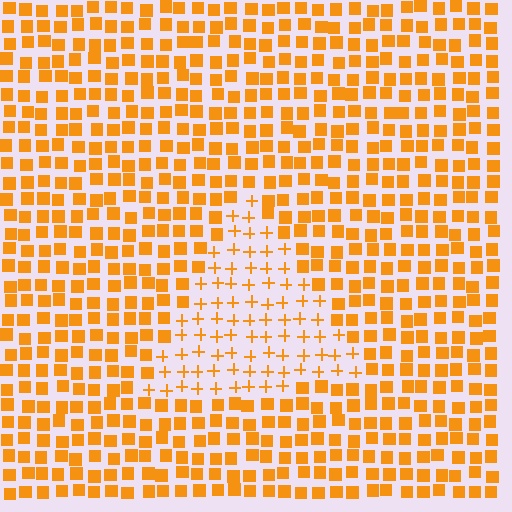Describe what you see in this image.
The image is filled with small orange elements arranged in a uniform grid. A triangle-shaped region contains plus signs, while the surrounding area contains squares. The boundary is defined purely by the change in element shape.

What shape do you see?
I see a triangle.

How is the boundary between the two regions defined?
The boundary is defined by a change in element shape: plus signs inside vs. squares outside. All elements share the same color and spacing.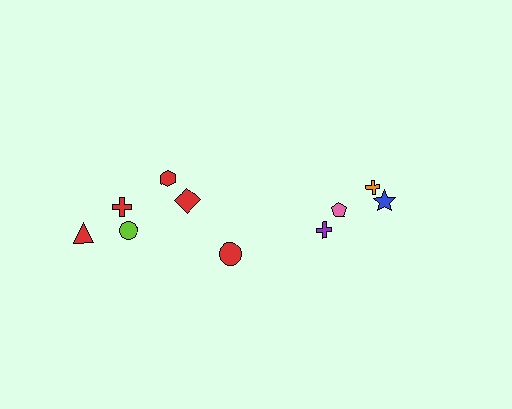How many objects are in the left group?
There are 6 objects.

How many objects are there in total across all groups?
There are 10 objects.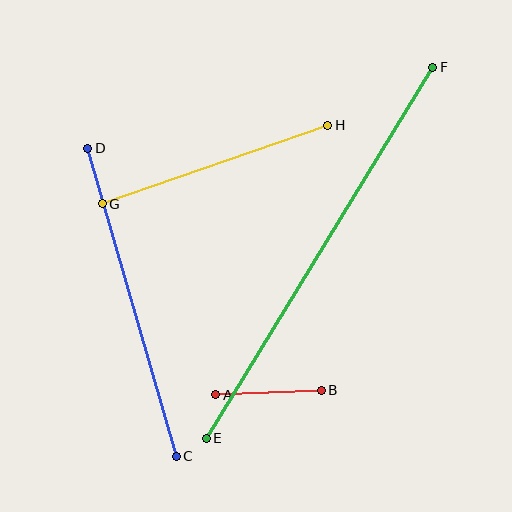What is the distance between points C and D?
The distance is approximately 320 pixels.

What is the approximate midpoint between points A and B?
The midpoint is at approximately (268, 393) pixels.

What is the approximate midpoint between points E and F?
The midpoint is at approximately (320, 253) pixels.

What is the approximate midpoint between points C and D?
The midpoint is at approximately (132, 302) pixels.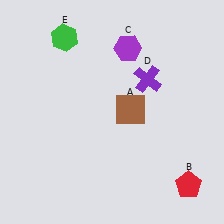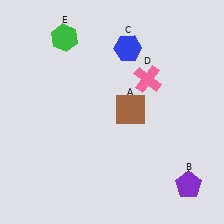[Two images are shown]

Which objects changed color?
B changed from red to purple. C changed from purple to blue. D changed from purple to pink.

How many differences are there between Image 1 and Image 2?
There are 3 differences between the two images.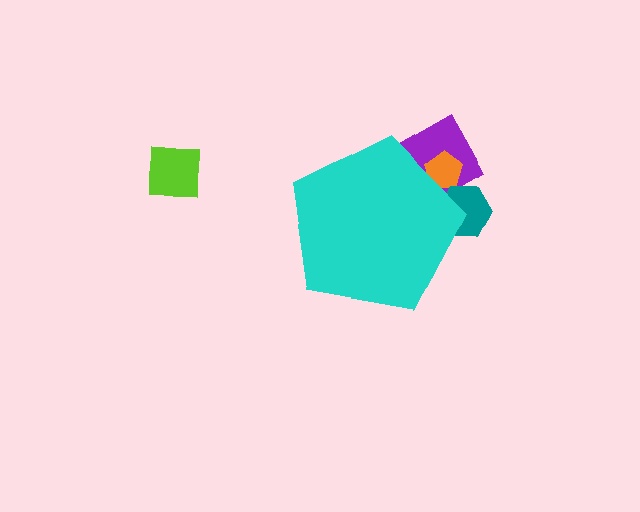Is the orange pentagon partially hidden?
Yes, the orange pentagon is partially hidden behind the cyan pentagon.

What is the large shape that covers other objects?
A cyan pentagon.